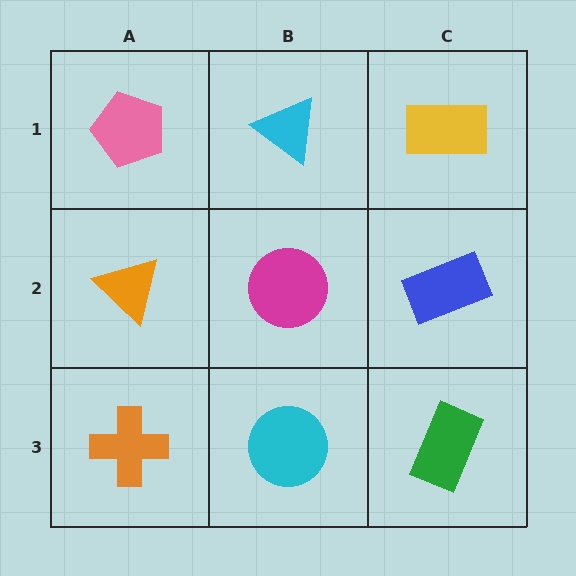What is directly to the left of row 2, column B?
An orange triangle.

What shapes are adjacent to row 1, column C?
A blue rectangle (row 2, column C), a cyan triangle (row 1, column B).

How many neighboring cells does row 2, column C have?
3.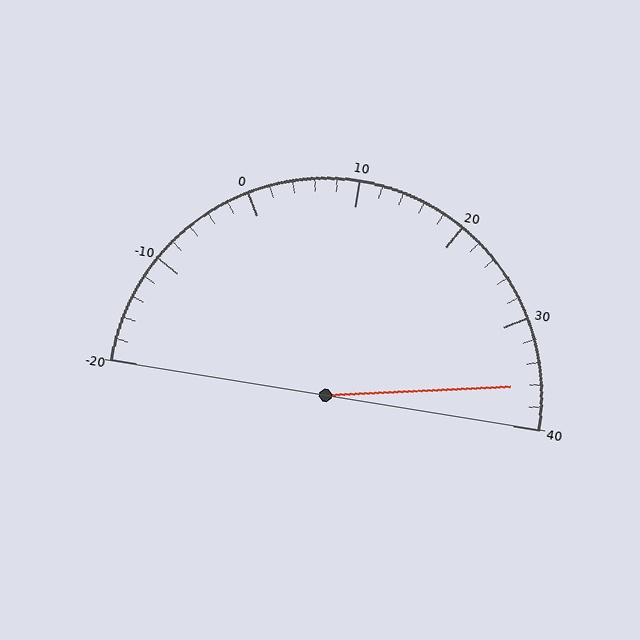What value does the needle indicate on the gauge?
The needle indicates approximately 36.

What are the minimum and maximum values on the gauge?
The gauge ranges from -20 to 40.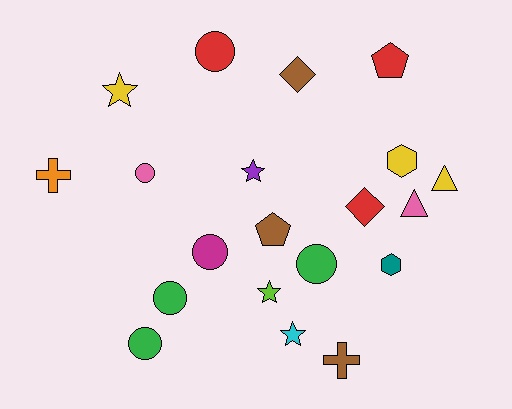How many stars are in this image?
There are 4 stars.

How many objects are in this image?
There are 20 objects.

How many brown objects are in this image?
There are 3 brown objects.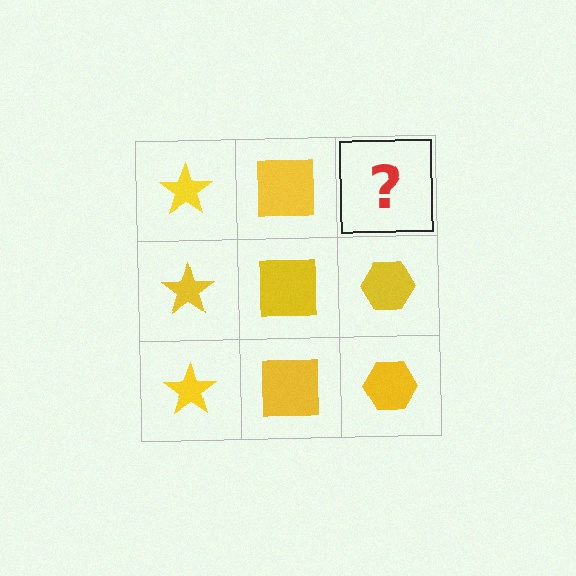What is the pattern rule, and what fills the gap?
The rule is that each column has a consistent shape. The gap should be filled with a yellow hexagon.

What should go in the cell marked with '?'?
The missing cell should contain a yellow hexagon.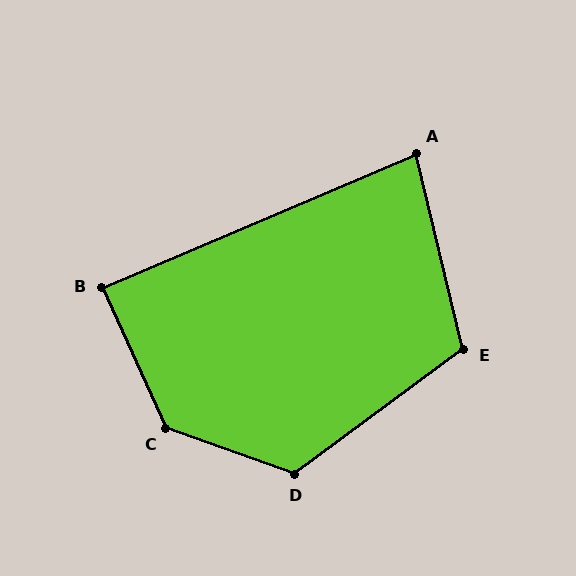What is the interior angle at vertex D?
Approximately 124 degrees (obtuse).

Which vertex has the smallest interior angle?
A, at approximately 81 degrees.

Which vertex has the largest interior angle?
C, at approximately 134 degrees.